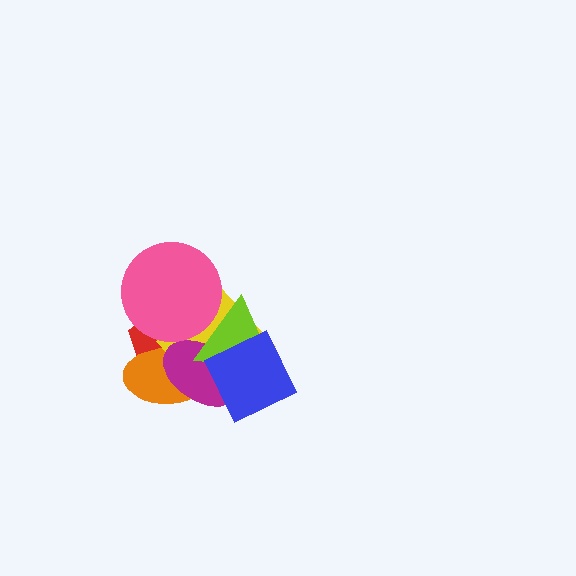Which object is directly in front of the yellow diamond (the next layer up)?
The magenta ellipse is directly in front of the yellow diamond.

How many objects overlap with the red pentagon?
5 objects overlap with the red pentagon.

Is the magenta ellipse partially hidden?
Yes, it is partially covered by another shape.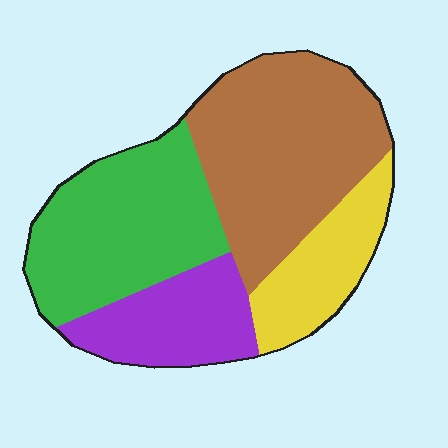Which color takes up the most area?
Brown, at roughly 35%.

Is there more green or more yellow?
Green.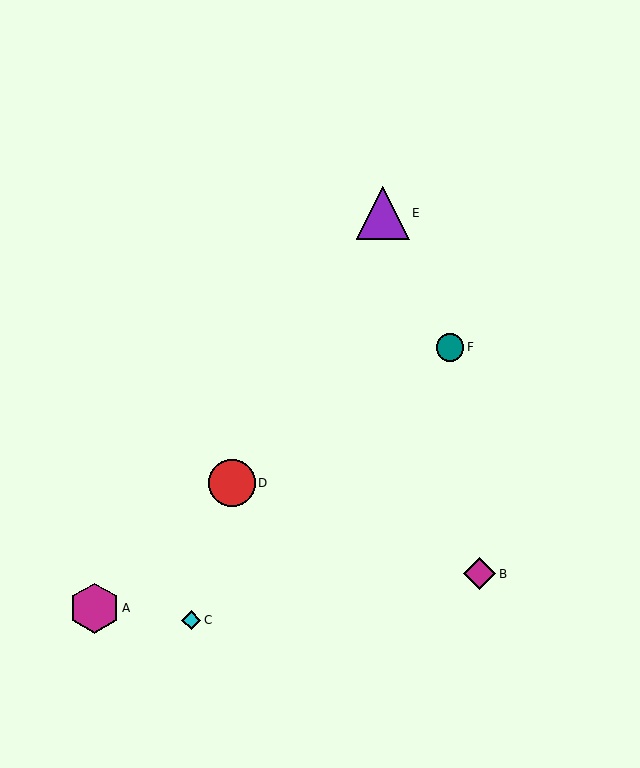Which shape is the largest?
The purple triangle (labeled E) is the largest.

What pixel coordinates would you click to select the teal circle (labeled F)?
Click at (450, 347) to select the teal circle F.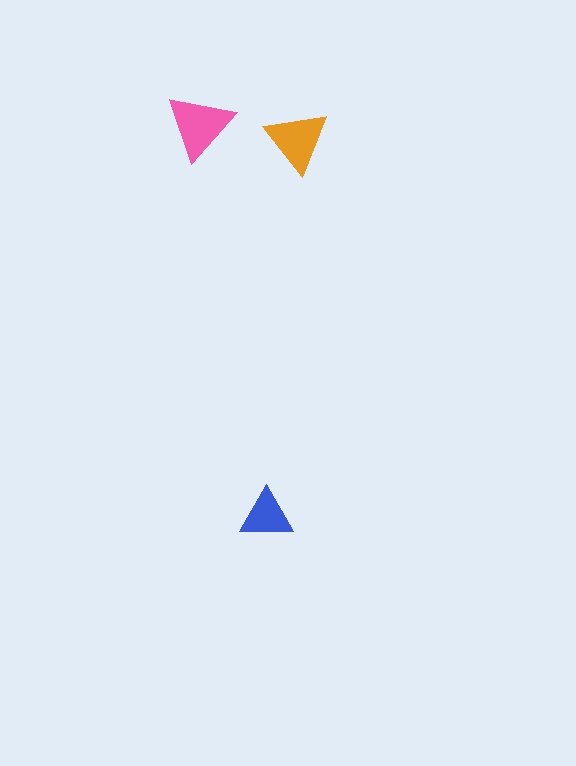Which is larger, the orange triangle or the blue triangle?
The orange one.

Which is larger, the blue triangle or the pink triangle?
The pink one.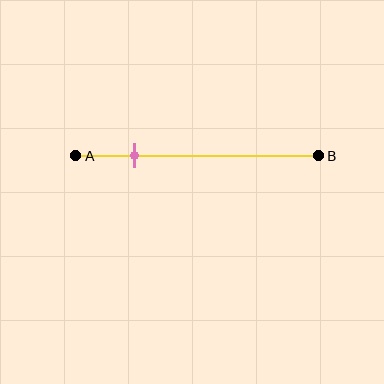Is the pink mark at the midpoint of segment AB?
No, the mark is at about 25% from A, not at the 50% midpoint.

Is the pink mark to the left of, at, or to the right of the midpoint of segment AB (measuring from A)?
The pink mark is to the left of the midpoint of segment AB.